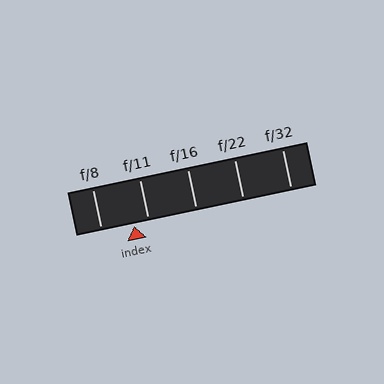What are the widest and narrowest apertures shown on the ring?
The widest aperture shown is f/8 and the narrowest is f/32.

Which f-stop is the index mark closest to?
The index mark is closest to f/11.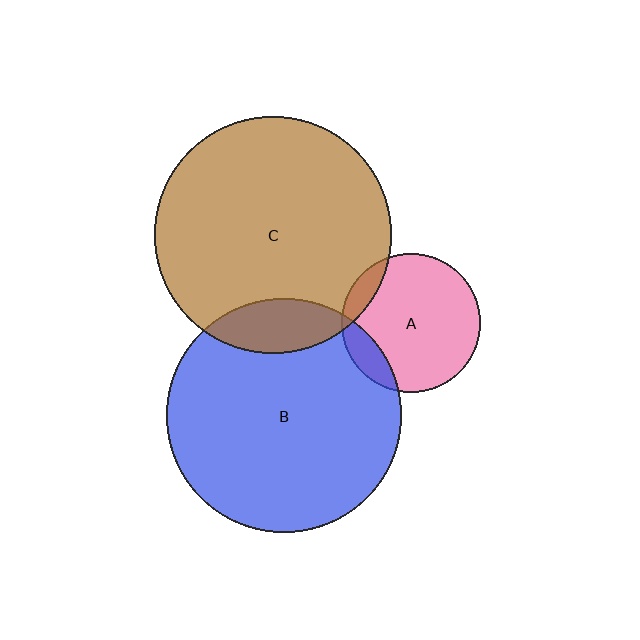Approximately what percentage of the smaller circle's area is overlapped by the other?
Approximately 10%.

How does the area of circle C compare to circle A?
Approximately 2.9 times.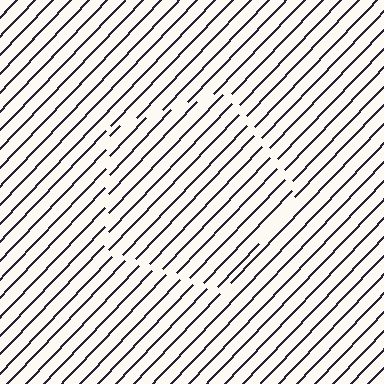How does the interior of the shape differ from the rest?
The interior of the shape contains the same grating, shifted by half a period — the contour is defined by the phase discontinuity where line-ends from the inner and outer gratings abut.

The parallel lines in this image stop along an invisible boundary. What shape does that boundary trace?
An illusory pentagon. The interior of the shape contains the same grating, shifted by half a period — the contour is defined by the phase discontinuity where line-ends from the inner and outer gratings abut.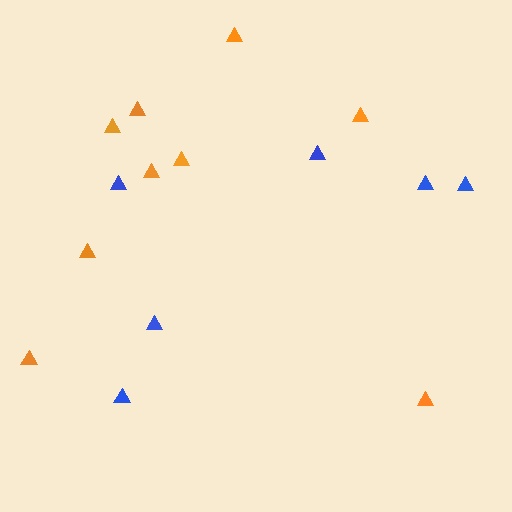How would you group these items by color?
There are 2 groups: one group of blue triangles (6) and one group of orange triangles (9).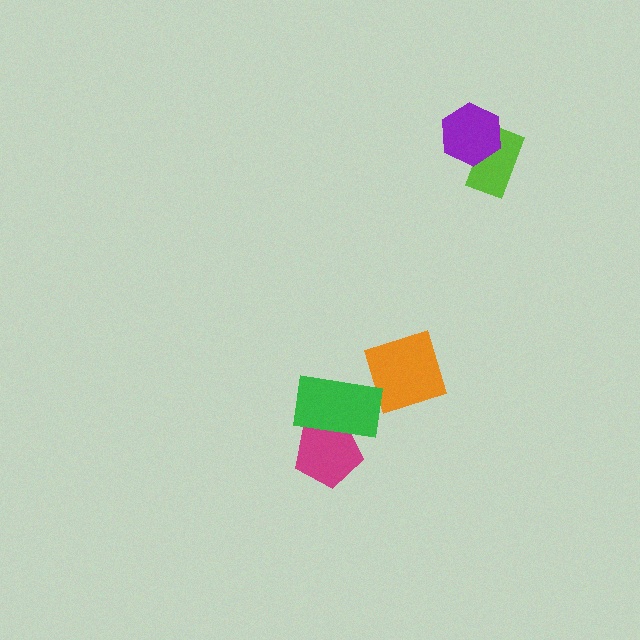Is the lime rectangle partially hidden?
Yes, it is partially covered by another shape.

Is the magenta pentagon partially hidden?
Yes, it is partially covered by another shape.